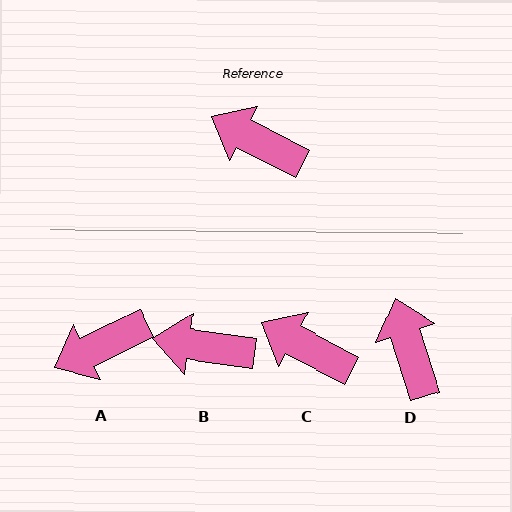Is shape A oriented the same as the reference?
No, it is off by about 54 degrees.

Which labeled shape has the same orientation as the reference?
C.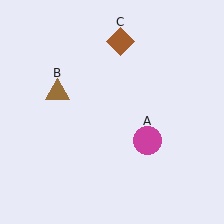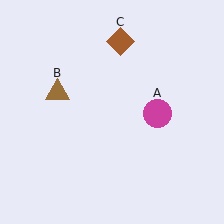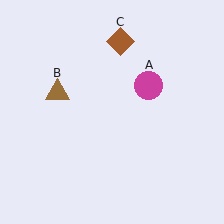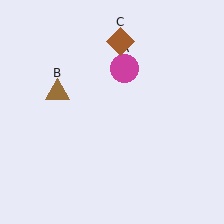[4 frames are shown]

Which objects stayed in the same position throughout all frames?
Brown triangle (object B) and brown diamond (object C) remained stationary.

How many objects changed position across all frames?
1 object changed position: magenta circle (object A).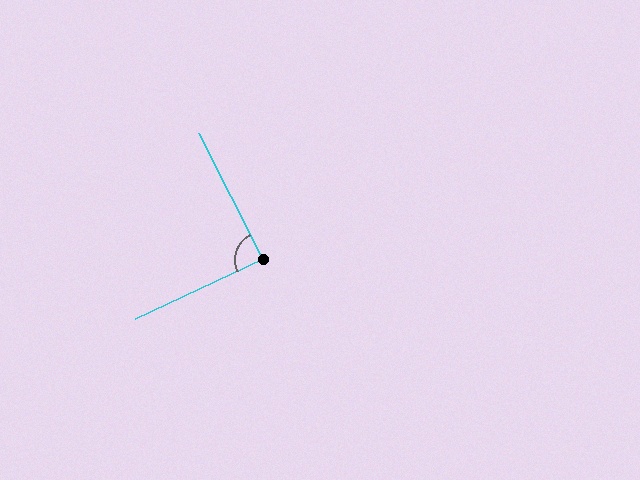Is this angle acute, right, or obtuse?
It is approximately a right angle.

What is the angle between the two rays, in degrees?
Approximately 88 degrees.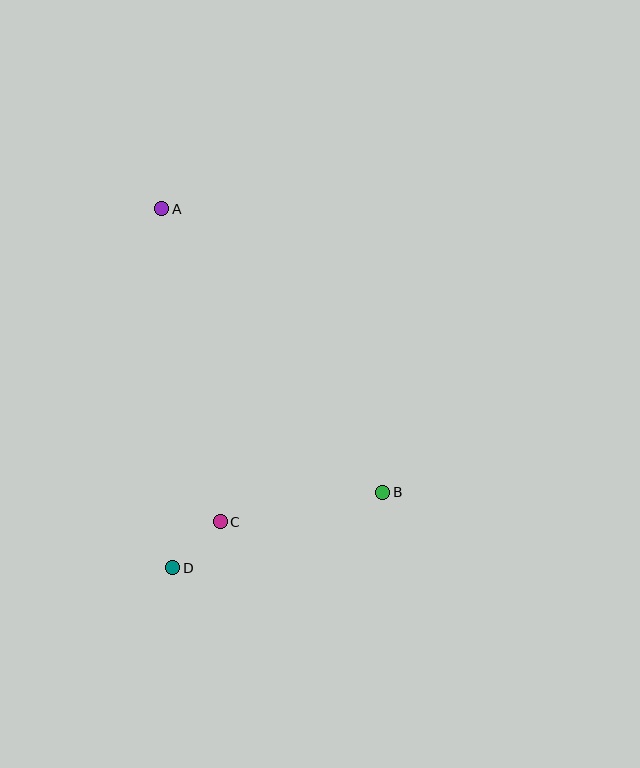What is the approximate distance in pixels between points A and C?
The distance between A and C is approximately 318 pixels.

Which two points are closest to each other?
Points C and D are closest to each other.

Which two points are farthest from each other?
Points A and B are farthest from each other.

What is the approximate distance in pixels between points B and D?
The distance between B and D is approximately 223 pixels.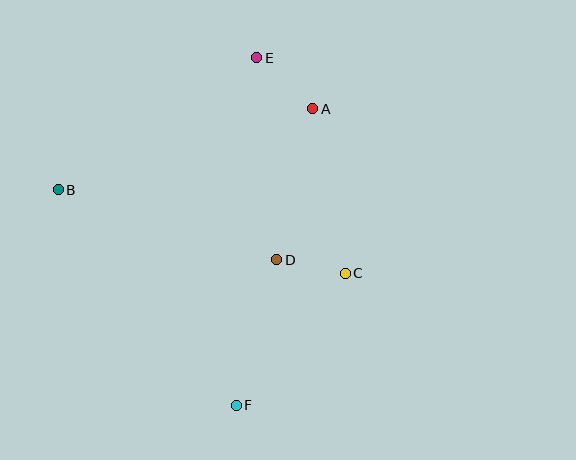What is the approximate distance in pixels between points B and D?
The distance between B and D is approximately 230 pixels.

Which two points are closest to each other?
Points C and D are closest to each other.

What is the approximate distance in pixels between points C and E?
The distance between C and E is approximately 233 pixels.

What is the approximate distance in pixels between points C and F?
The distance between C and F is approximately 171 pixels.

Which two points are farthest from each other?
Points E and F are farthest from each other.